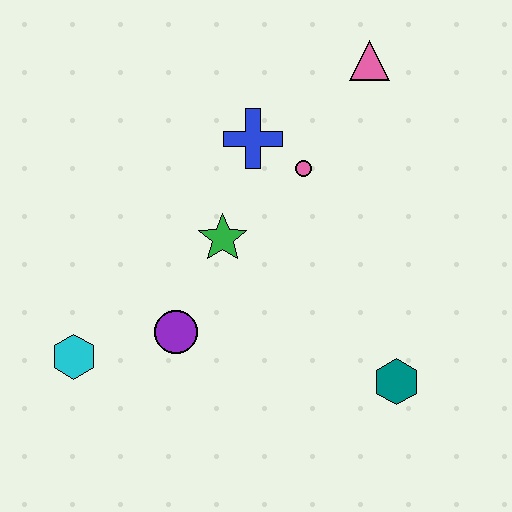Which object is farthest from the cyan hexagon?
The pink triangle is farthest from the cyan hexagon.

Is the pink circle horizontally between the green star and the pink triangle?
Yes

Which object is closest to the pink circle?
The blue cross is closest to the pink circle.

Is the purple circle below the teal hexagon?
No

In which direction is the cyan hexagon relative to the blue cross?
The cyan hexagon is below the blue cross.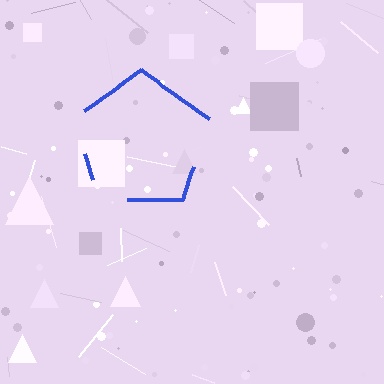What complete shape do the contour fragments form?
The contour fragments form a pentagon.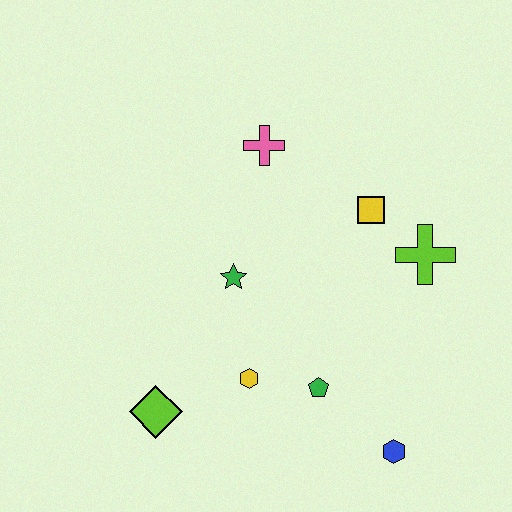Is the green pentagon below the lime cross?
Yes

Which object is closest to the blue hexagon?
The green pentagon is closest to the blue hexagon.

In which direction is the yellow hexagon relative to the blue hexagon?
The yellow hexagon is to the left of the blue hexagon.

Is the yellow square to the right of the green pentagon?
Yes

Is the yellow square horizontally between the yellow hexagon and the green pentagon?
No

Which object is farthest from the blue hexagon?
The pink cross is farthest from the blue hexagon.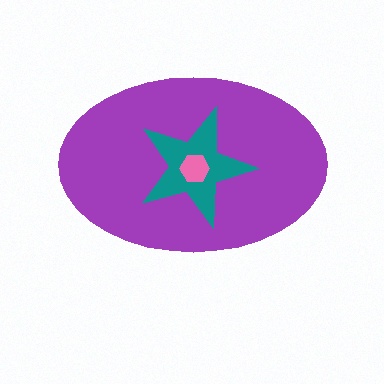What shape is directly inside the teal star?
The pink hexagon.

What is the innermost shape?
The pink hexagon.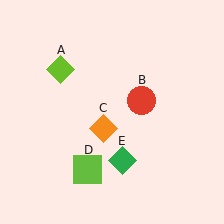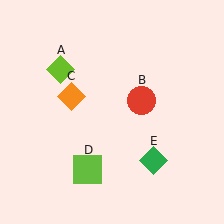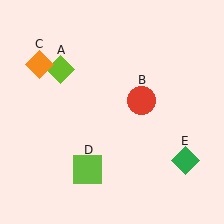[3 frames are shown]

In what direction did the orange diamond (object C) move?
The orange diamond (object C) moved up and to the left.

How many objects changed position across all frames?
2 objects changed position: orange diamond (object C), green diamond (object E).